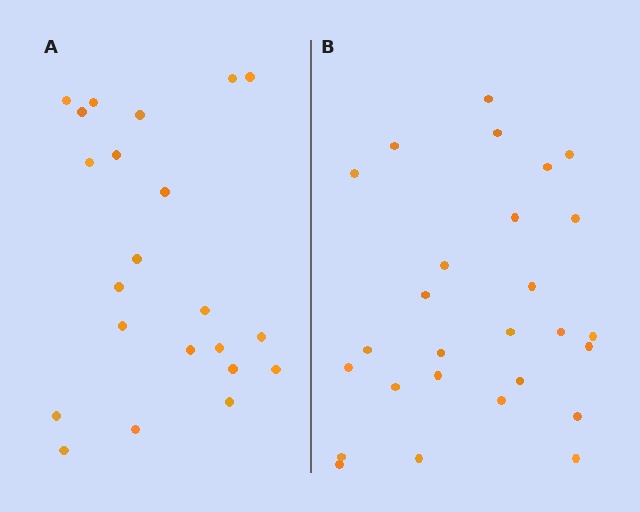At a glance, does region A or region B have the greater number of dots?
Region B (the right region) has more dots.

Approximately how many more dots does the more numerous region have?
Region B has about 5 more dots than region A.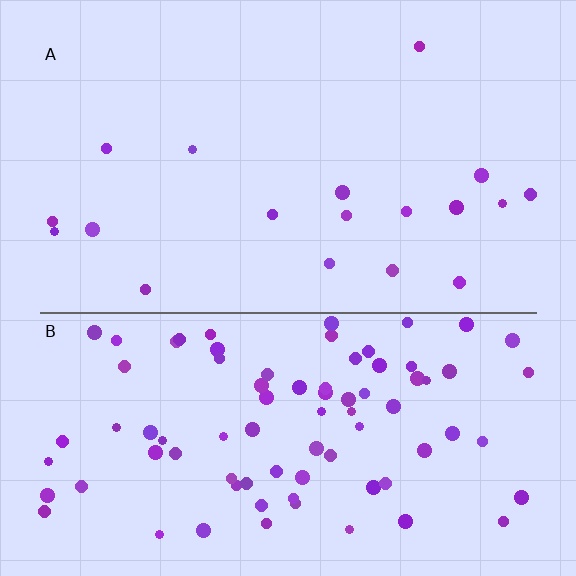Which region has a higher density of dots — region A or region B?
B (the bottom).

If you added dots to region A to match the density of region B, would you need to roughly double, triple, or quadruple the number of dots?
Approximately quadruple.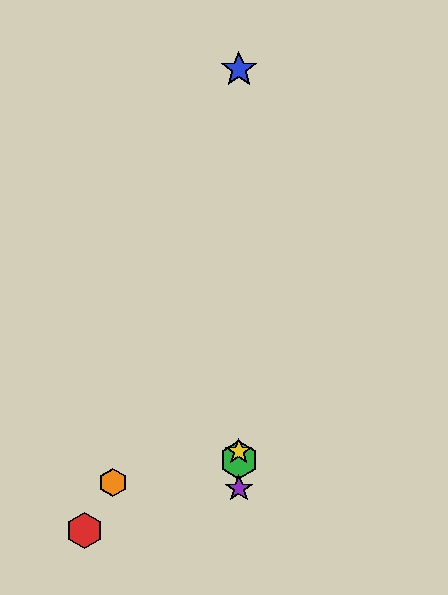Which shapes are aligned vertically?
The blue star, the green hexagon, the yellow star, the purple star are aligned vertically.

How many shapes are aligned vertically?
4 shapes (the blue star, the green hexagon, the yellow star, the purple star) are aligned vertically.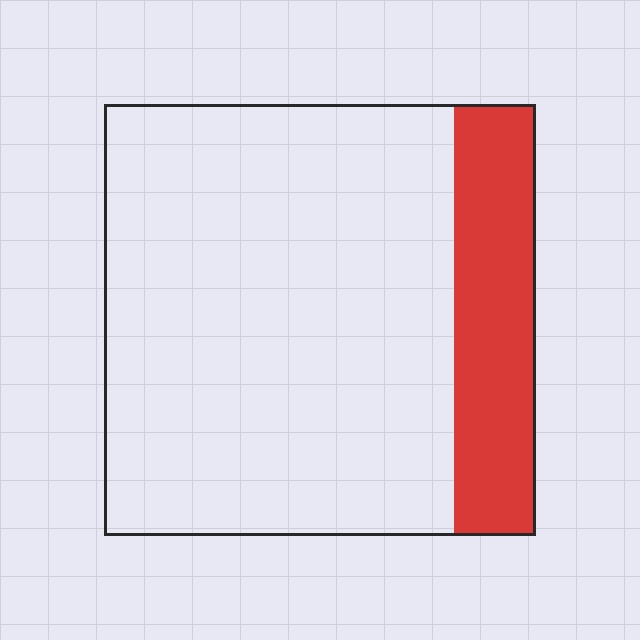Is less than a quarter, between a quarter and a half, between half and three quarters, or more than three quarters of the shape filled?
Less than a quarter.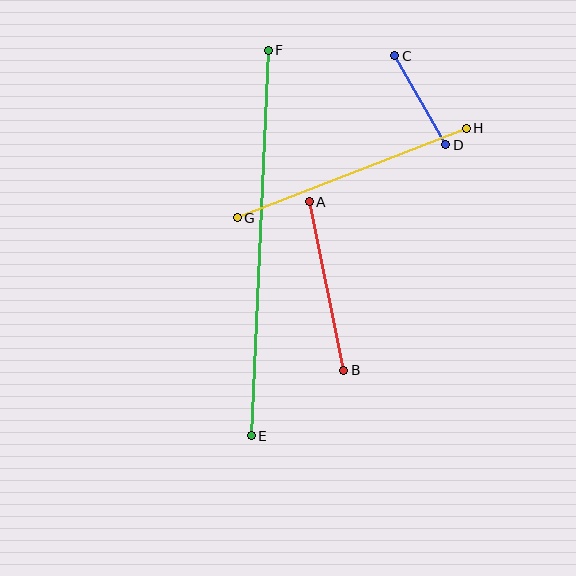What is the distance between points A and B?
The distance is approximately 172 pixels.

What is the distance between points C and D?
The distance is approximately 103 pixels.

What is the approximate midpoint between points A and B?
The midpoint is at approximately (326, 286) pixels.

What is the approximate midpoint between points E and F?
The midpoint is at approximately (260, 243) pixels.